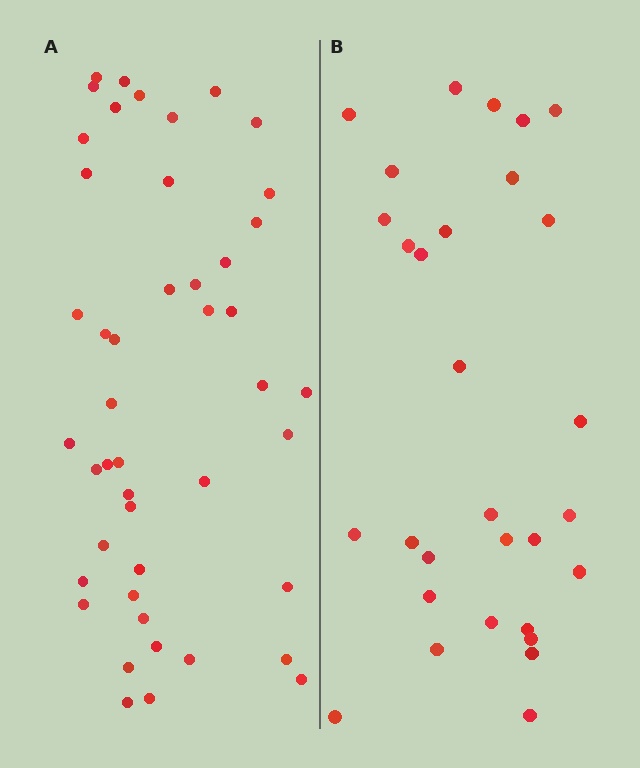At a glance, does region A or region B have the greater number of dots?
Region A (the left region) has more dots.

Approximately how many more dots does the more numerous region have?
Region A has approximately 15 more dots than region B.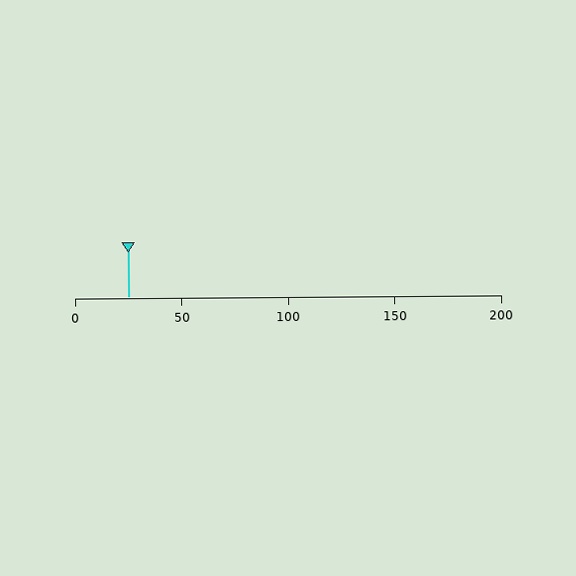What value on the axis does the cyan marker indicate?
The marker indicates approximately 25.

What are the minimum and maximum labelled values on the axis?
The axis runs from 0 to 200.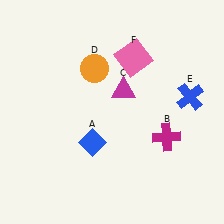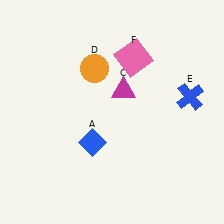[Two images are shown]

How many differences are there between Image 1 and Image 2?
There is 1 difference between the two images.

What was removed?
The magenta cross (B) was removed in Image 2.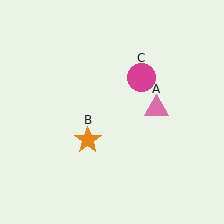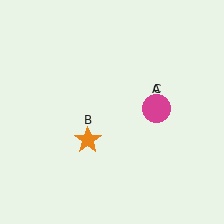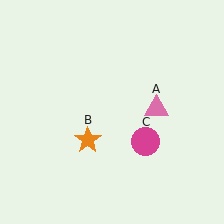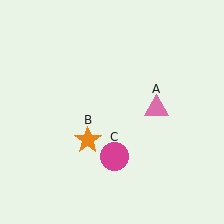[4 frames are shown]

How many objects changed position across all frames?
1 object changed position: magenta circle (object C).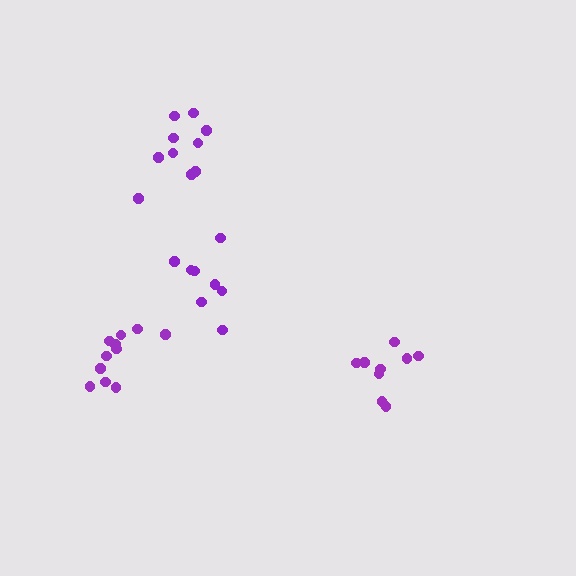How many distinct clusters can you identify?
There are 4 distinct clusters.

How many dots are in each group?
Group 1: 11 dots, Group 2: 8 dots, Group 3: 9 dots, Group 4: 10 dots (38 total).